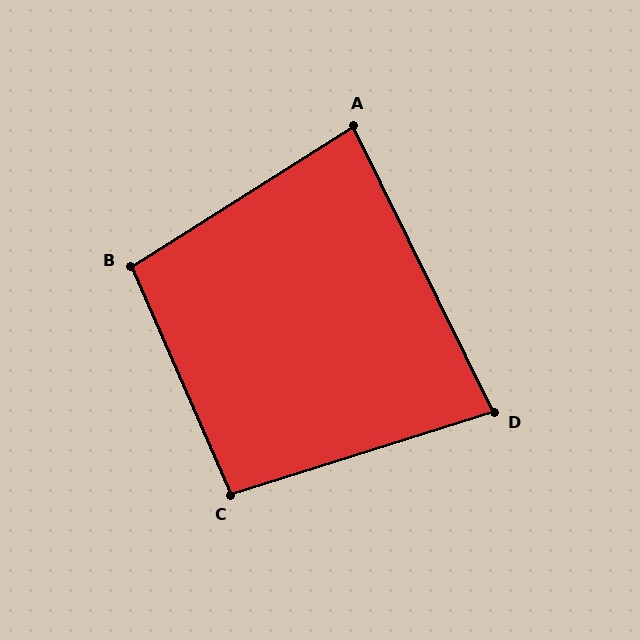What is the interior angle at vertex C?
Approximately 96 degrees (obtuse).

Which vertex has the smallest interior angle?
D, at approximately 81 degrees.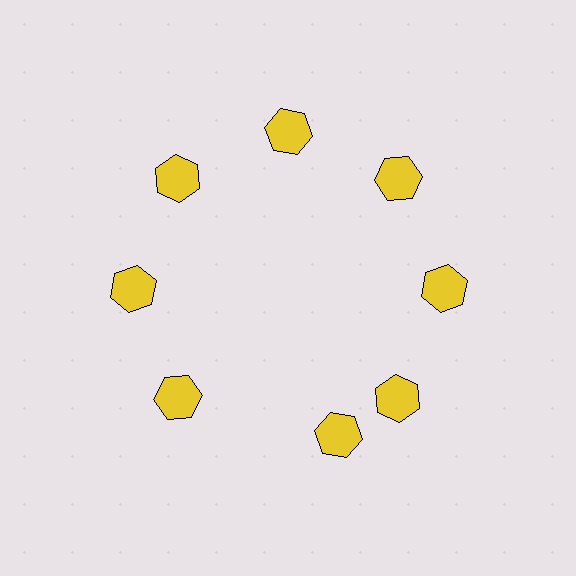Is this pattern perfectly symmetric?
No. The 8 yellow hexagons are arranged in a ring, but one element near the 6 o'clock position is rotated out of alignment along the ring, breaking the 8-fold rotational symmetry.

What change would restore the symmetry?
The symmetry would be restored by rotating it back into even spacing with its neighbors so that all 8 hexagons sit at equal angles and equal distance from the center.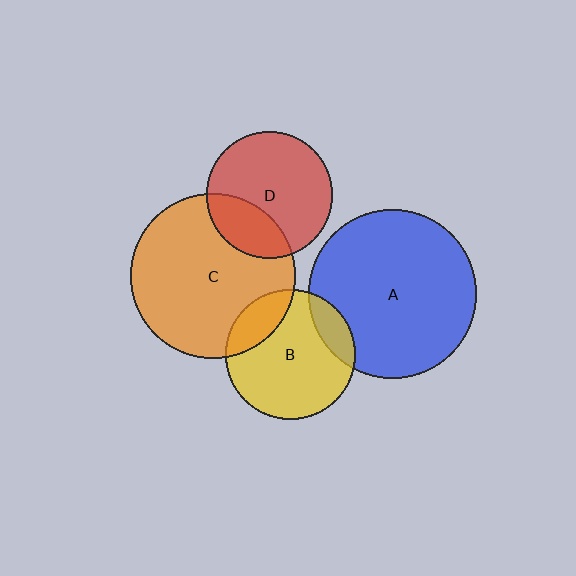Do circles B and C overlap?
Yes.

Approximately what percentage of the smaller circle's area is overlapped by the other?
Approximately 20%.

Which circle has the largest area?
Circle A (blue).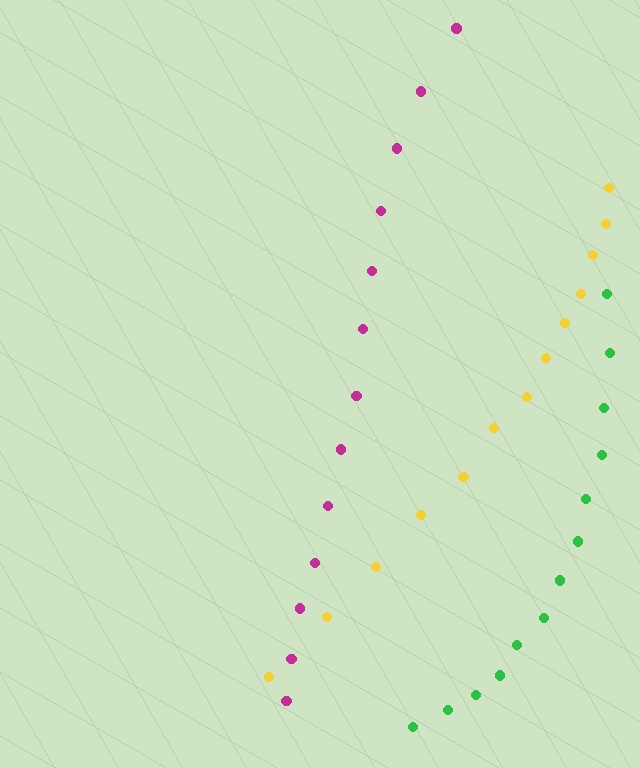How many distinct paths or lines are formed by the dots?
There are 3 distinct paths.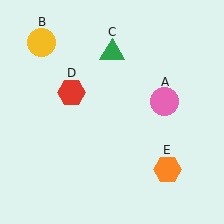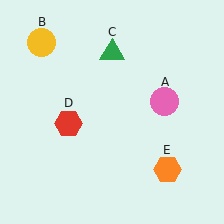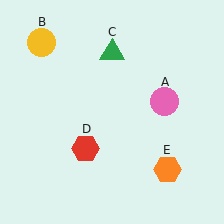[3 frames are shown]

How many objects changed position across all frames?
1 object changed position: red hexagon (object D).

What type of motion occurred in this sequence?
The red hexagon (object D) rotated counterclockwise around the center of the scene.